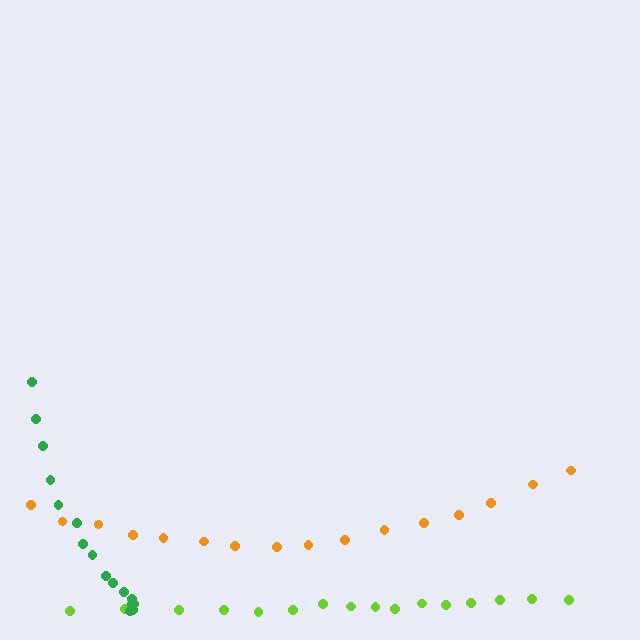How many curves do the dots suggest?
There are 3 distinct paths.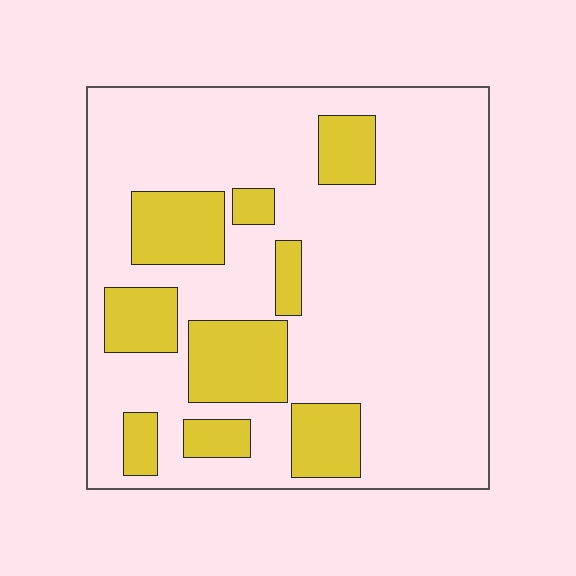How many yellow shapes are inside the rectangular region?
9.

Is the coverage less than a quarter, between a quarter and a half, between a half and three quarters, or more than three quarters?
Less than a quarter.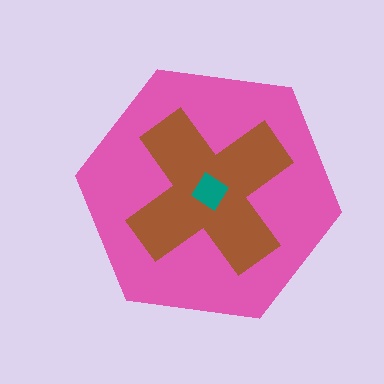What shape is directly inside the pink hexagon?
The brown cross.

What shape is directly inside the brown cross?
The teal diamond.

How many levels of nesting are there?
3.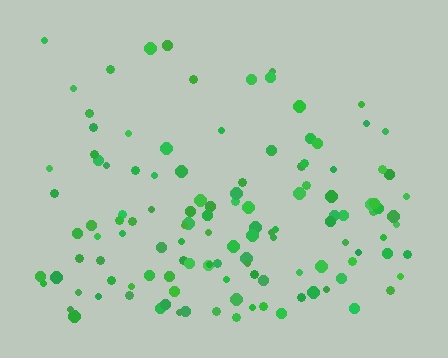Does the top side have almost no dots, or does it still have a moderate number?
Still a moderate number, just noticeably fewer than the bottom.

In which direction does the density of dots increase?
From top to bottom, with the bottom side densest.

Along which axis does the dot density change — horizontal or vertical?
Vertical.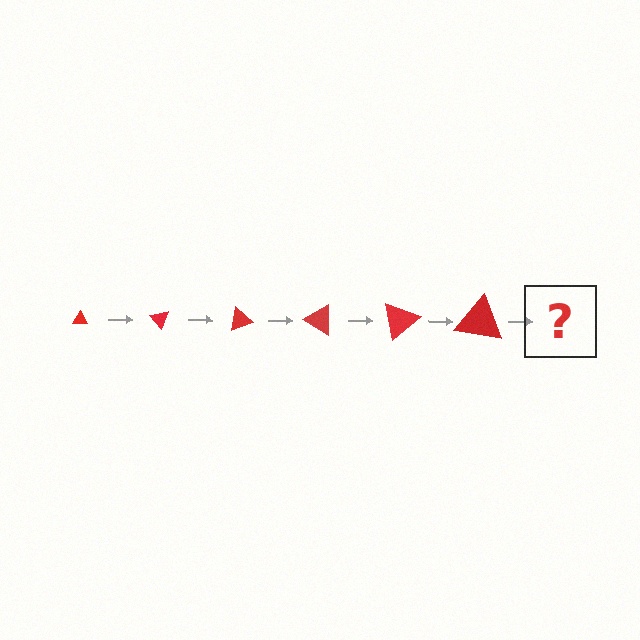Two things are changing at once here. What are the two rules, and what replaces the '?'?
The two rules are that the triangle grows larger each step and it rotates 50 degrees each step. The '?' should be a triangle, larger than the previous one and rotated 300 degrees from the start.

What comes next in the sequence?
The next element should be a triangle, larger than the previous one and rotated 300 degrees from the start.